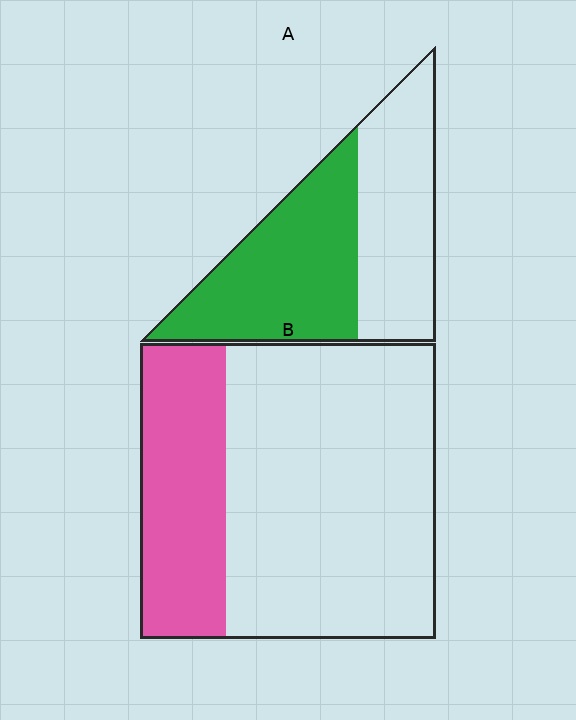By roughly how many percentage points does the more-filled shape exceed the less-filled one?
By roughly 25 percentage points (A over B).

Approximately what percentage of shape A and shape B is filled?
A is approximately 55% and B is approximately 30%.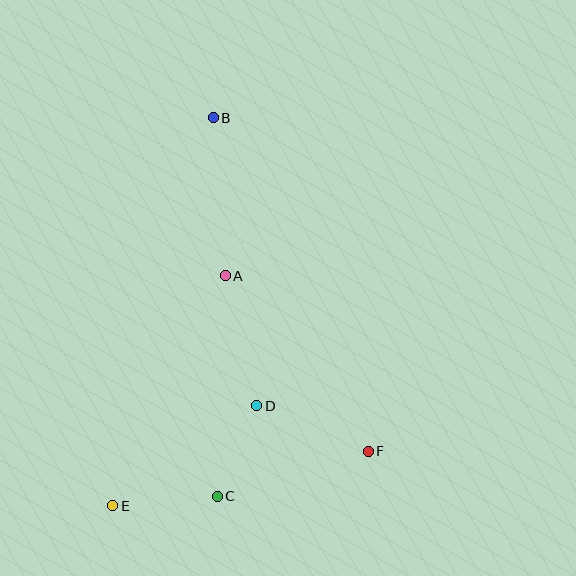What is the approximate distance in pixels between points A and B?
The distance between A and B is approximately 158 pixels.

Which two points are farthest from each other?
Points B and E are farthest from each other.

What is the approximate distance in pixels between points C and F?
The distance between C and F is approximately 158 pixels.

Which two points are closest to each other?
Points C and D are closest to each other.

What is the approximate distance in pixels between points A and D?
The distance between A and D is approximately 134 pixels.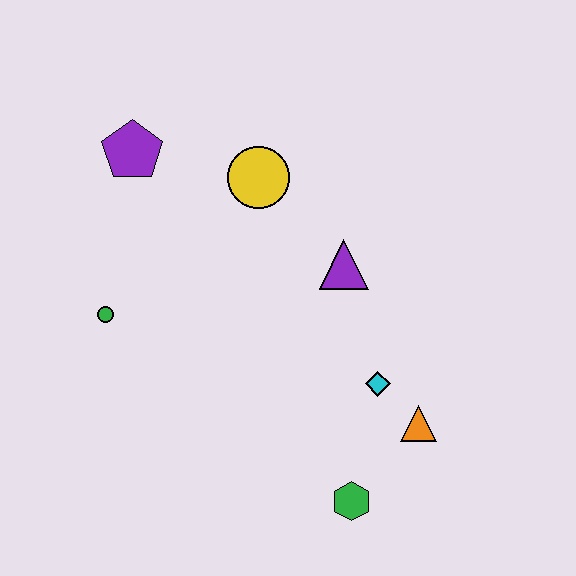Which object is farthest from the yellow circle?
The green hexagon is farthest from the yellow circle.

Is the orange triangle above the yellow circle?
No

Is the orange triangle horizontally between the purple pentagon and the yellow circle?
No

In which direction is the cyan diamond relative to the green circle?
The cyan diamond is to the right of the green circle.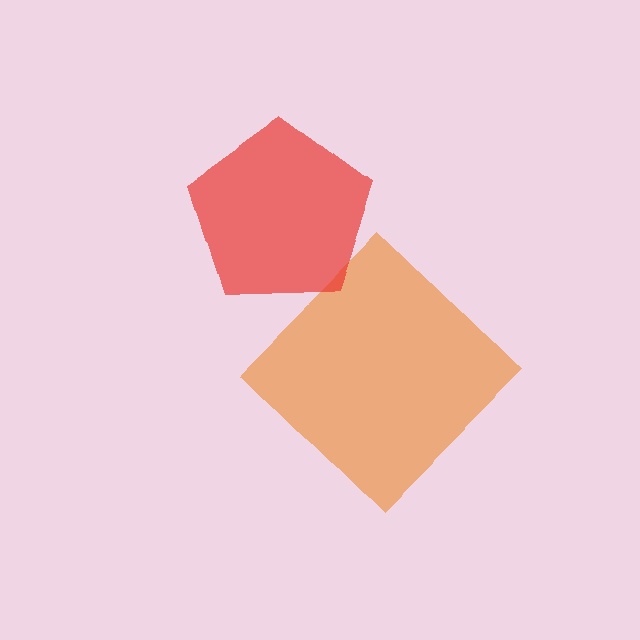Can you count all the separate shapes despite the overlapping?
Yes, there are 2 separate shapes.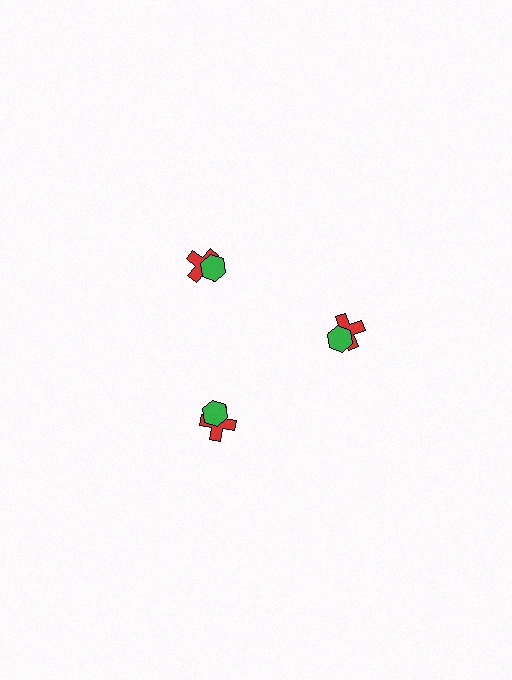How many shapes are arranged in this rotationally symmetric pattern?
There are 6 shapes, arranged in 3 groups of 2.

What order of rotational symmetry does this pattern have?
This pattern has 3-fold rotational symmetry.